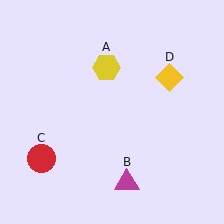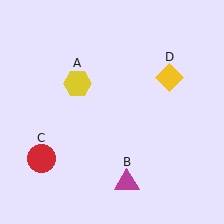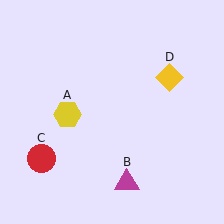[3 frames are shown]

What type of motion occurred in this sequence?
The yellow hexagon (object A) rotated counterclockwise around the center of the scene.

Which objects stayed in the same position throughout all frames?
Magenta triangle (object B) and red circle (object C) and yellow diamond (object D) remained stationary.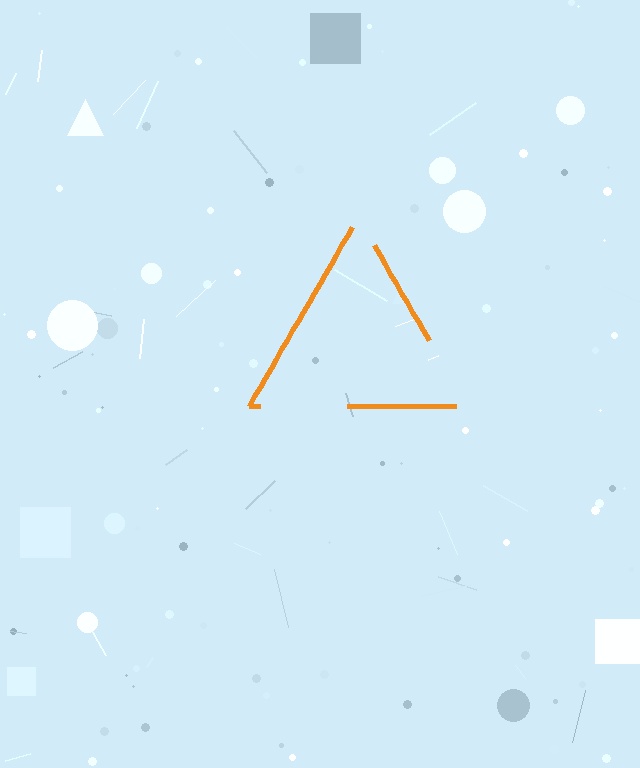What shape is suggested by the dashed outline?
The dashed outline suggests a triangle.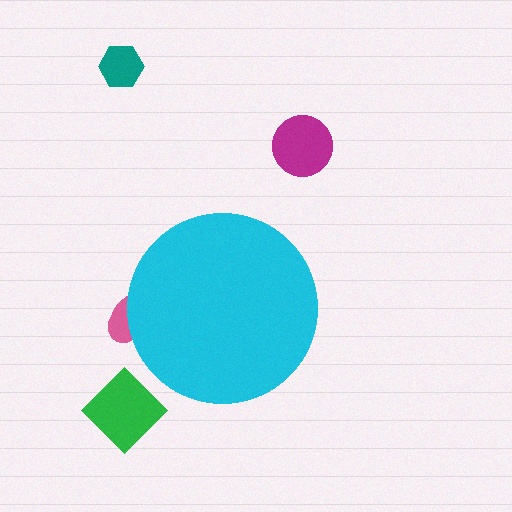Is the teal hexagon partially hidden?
No, the teal hexagon is fully visible.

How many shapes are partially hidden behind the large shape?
1 shape is partially hidden.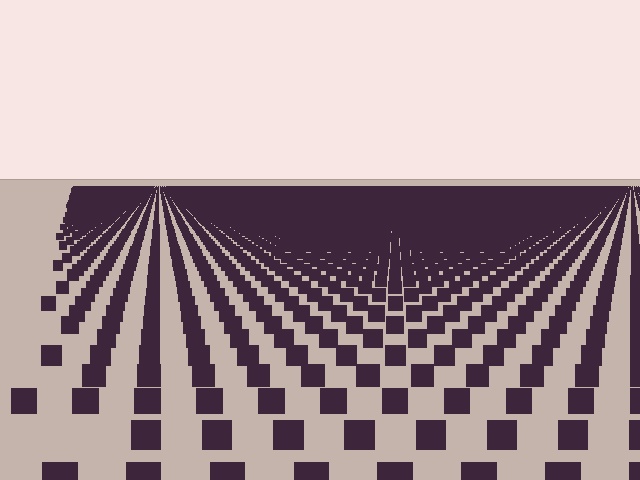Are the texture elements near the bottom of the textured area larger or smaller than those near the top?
Larger. Near the bottom, elements are closer to the viewer and appear at a bigger on-screen size.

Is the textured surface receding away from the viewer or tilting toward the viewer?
The surface is receding away from the viewer. Texture elements get smaller and denser toward the top.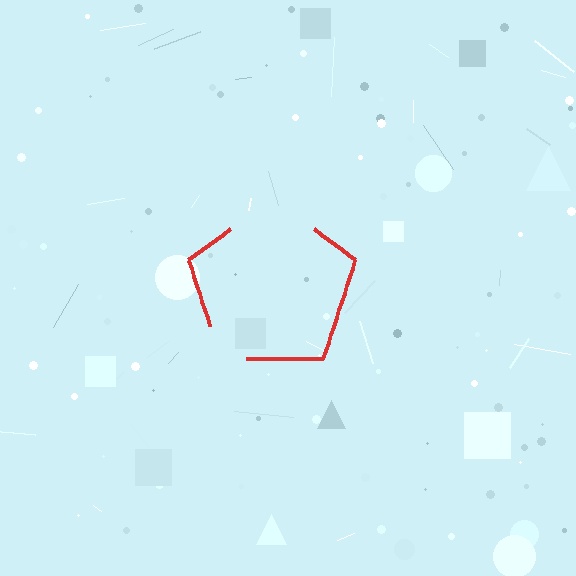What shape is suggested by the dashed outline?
The dashed outline suggests a pentagon.